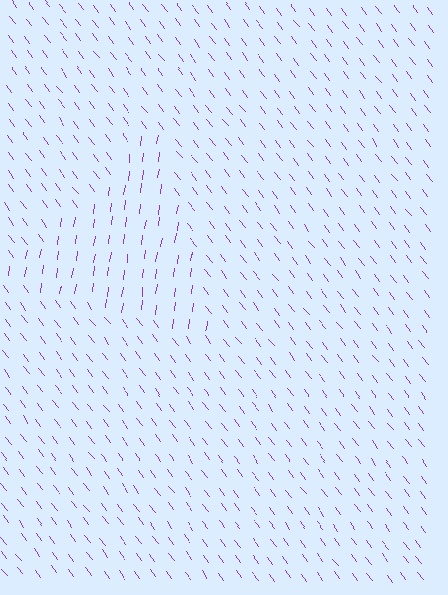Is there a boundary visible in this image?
Yes, there is a texture boundary formed by a change in line orientation.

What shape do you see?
I see a triangle.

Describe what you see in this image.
The image is filled with small purple line segments. A triangle region in the image has lines oriented differently from the surrounding lines, creating a visible texture boundary.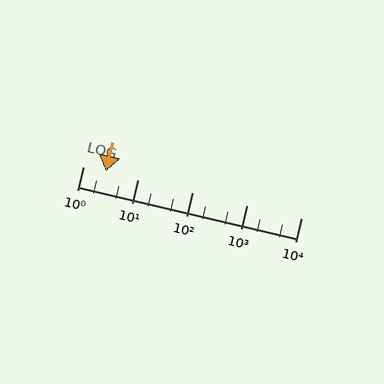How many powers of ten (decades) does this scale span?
The scale spans 4 decades, from 1 to 10000.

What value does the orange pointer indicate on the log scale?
The pointer indicates approximately 2.6.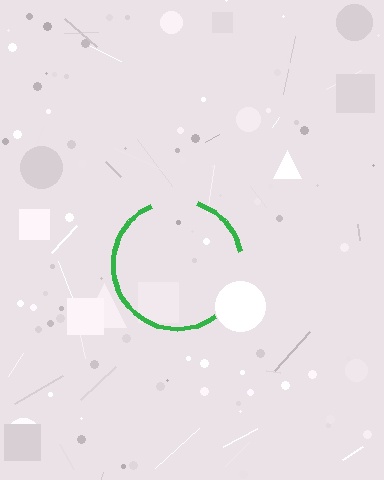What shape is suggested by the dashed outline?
The dashed outline suggests a circle.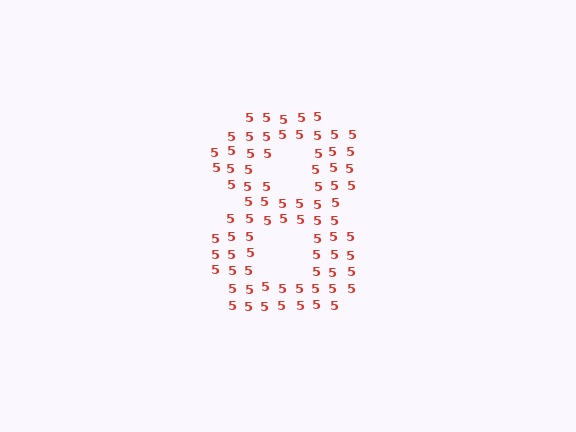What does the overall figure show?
The overall figure shows the digit 8.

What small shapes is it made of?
It is made of small digit 5's.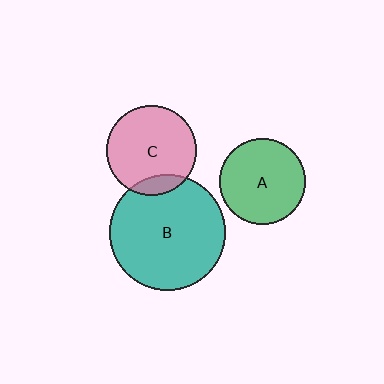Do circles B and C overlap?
Yes.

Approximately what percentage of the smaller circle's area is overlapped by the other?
Approximately 15%.